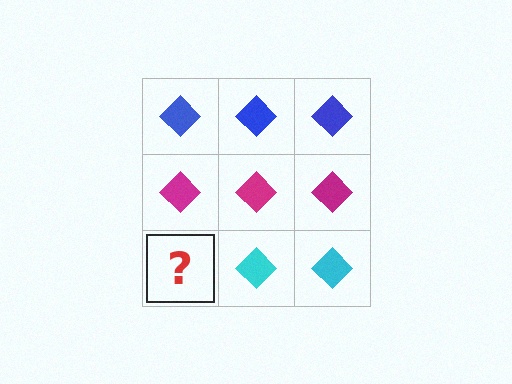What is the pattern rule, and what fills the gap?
The rule is that each row has a consistent color. The gap should be filled with a cyan diamond.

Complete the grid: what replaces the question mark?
The question mark should be replaced with a cyan diamond.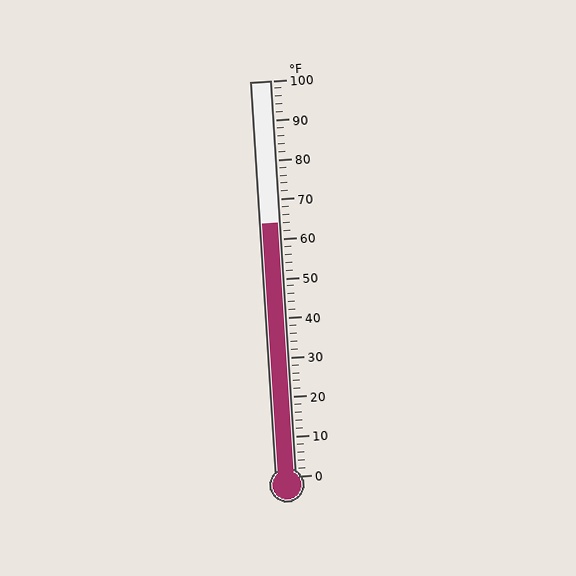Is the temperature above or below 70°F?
The temperature is below 70°F.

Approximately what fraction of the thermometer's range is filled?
The thermometer is filled to approximately 65% of its range.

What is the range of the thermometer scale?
The thermometer scale ranges from 0°F to 100°F.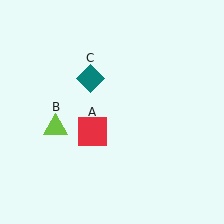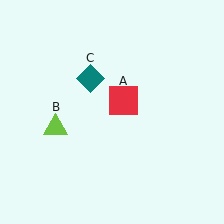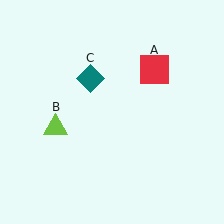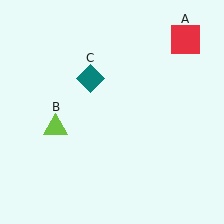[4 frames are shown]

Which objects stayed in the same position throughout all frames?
Lime triangle (object B) and teal diamond (object C) remained stationary.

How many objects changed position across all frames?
1 object changed position: red square (object A).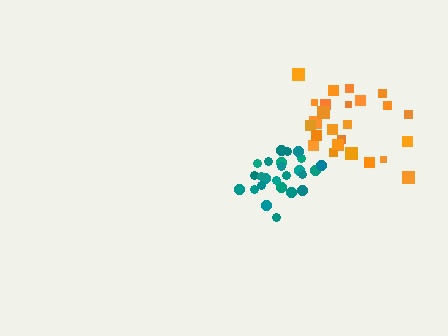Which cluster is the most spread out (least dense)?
Orange.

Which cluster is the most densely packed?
Teal.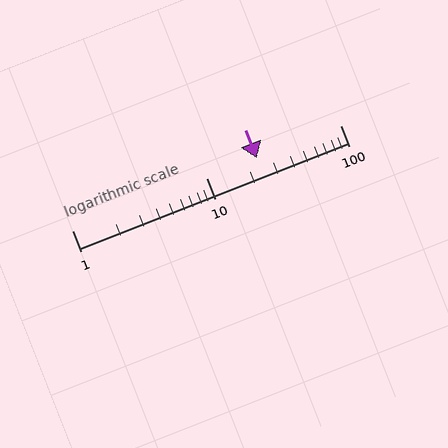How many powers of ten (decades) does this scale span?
The scale spans 2 decades, from 1 to 100.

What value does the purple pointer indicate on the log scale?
The pointer indicates approximately 24.